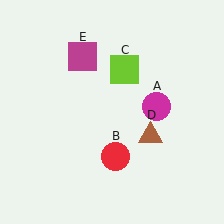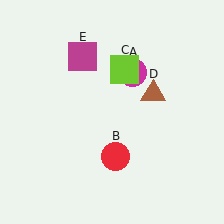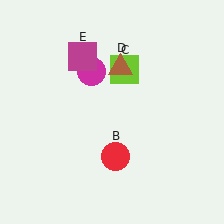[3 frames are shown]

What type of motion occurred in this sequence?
The magenta circle (object A), brown triangle (object D) rotated counterclockwise around the center of the scene.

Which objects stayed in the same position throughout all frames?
Red circle (object B) and lime square (object C) and magenta square (object E) remained stationary.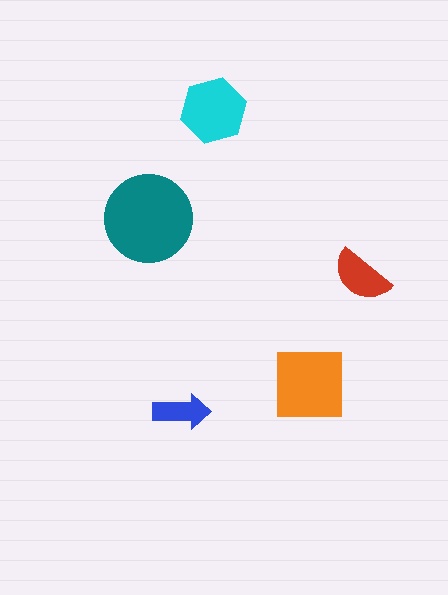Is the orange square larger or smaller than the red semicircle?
Larger.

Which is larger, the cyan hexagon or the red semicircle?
The cyan hexagon.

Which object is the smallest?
The blue arrow.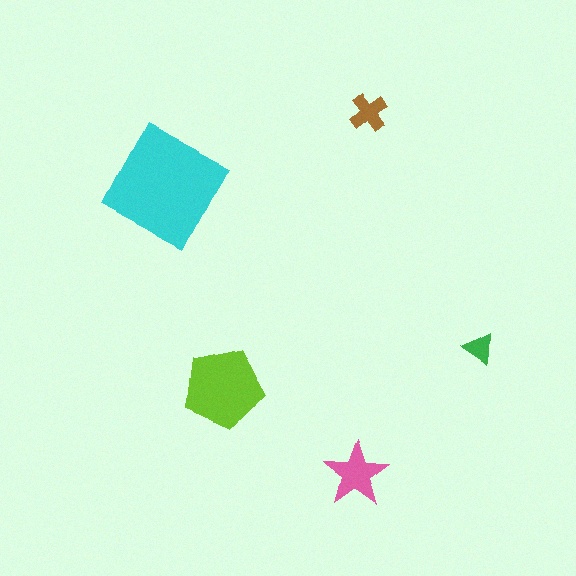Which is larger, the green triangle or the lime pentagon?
The lime pentagon.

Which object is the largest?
The cyan square.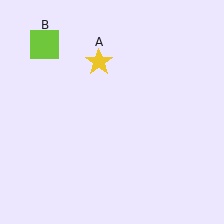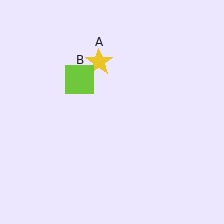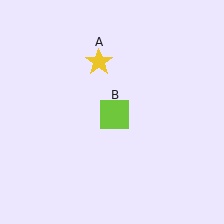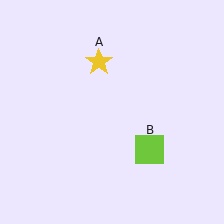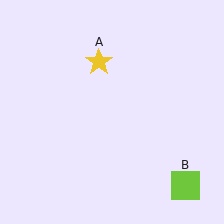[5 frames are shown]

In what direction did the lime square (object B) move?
The lime square (object B) moved down and to the right.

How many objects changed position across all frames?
1 object changed position: lime square (object B).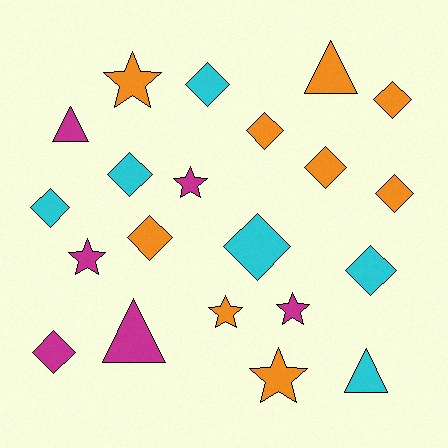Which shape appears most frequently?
Diamond, with 11 objects.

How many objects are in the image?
There are 21 objects.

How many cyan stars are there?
There are no cyan stars.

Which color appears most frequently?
Orange, with 9 objects.